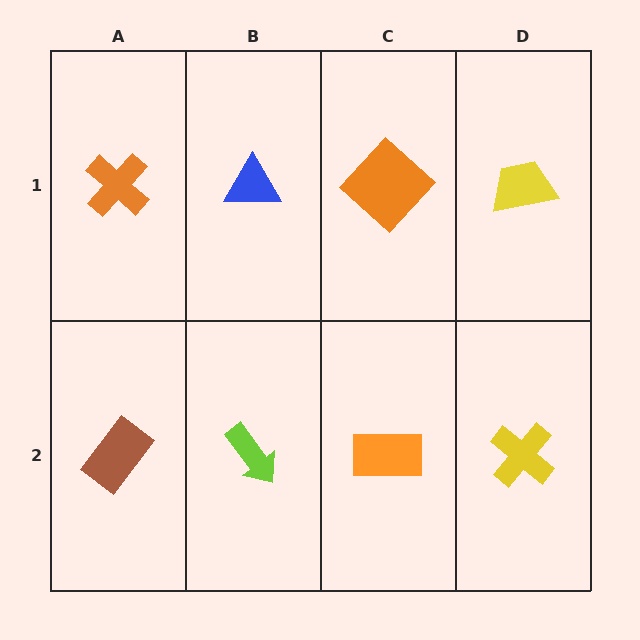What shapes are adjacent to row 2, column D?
A yellow trapezoid (row 1, column D), an orange rectangle (row 2, column C).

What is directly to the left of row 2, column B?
A brown rectangle.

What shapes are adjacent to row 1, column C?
An orange rectangle (row 2, column C), a blue triangle (row 1, column B), a yellow trapezoid (row 1, column D).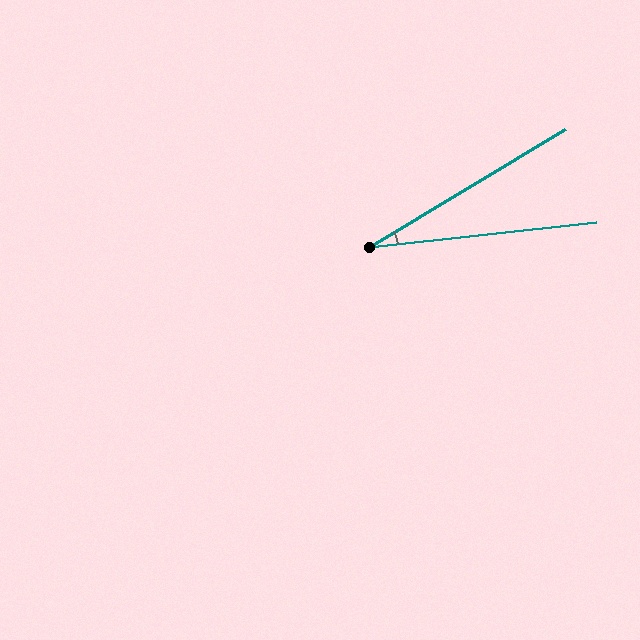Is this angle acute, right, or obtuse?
It is acute.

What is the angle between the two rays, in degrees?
Approximately 25 degrees.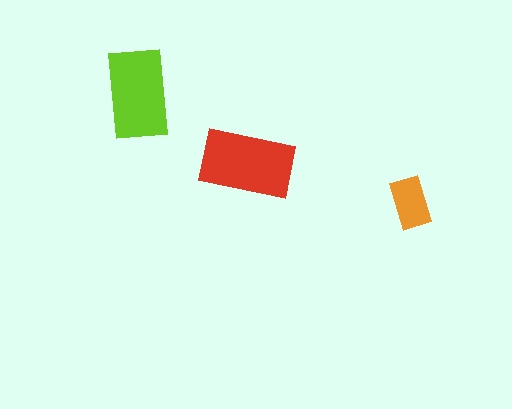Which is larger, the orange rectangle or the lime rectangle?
The lime one.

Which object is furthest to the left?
The lime rectangle is leftmost.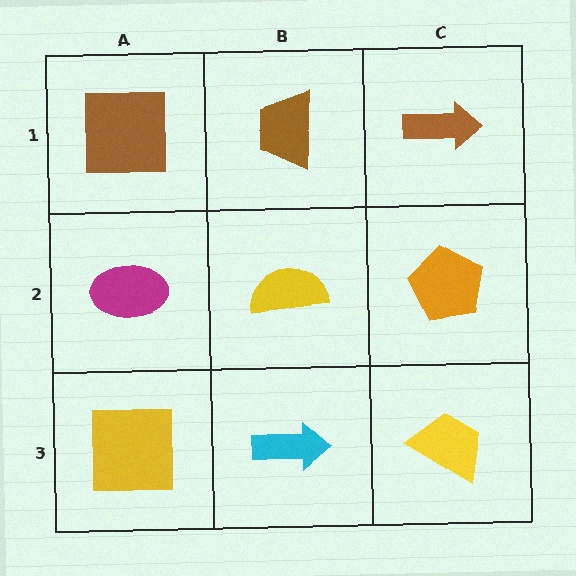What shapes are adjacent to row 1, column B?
A yellow semicircle (row 2, column B), a brown square (row 1, column A), a brown arrow (row 1, column C).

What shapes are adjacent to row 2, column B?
A brown trapezoid (row 1, column B), a cyan arrow (row 3, column B), a magenta ellipse (row 2, column A), an orange pentagon (row 2, column C).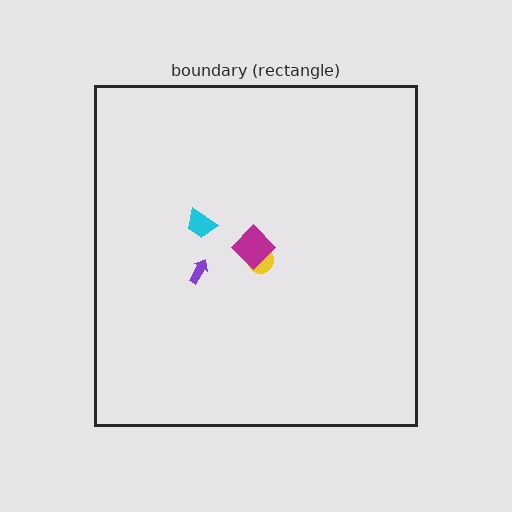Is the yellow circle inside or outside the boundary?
Inside.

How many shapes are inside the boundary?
4 inside, 0 outside.